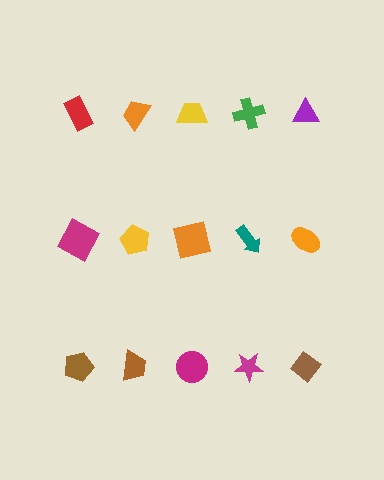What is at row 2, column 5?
An orange ellipse.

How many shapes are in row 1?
5 shapes.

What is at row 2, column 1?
A magenta square.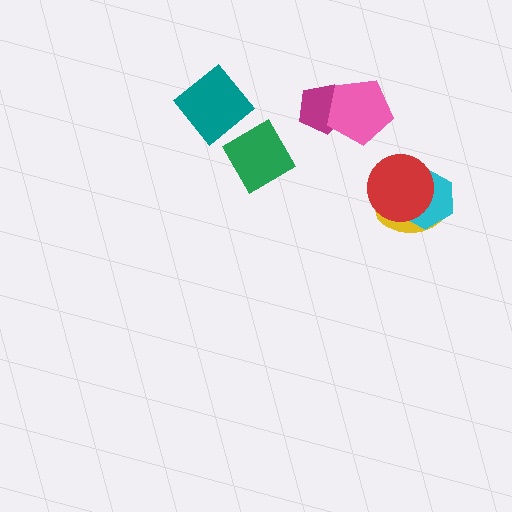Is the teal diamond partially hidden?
No, no other shape covers it.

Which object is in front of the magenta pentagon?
The pink pentagon is in front of the magenta pentagon.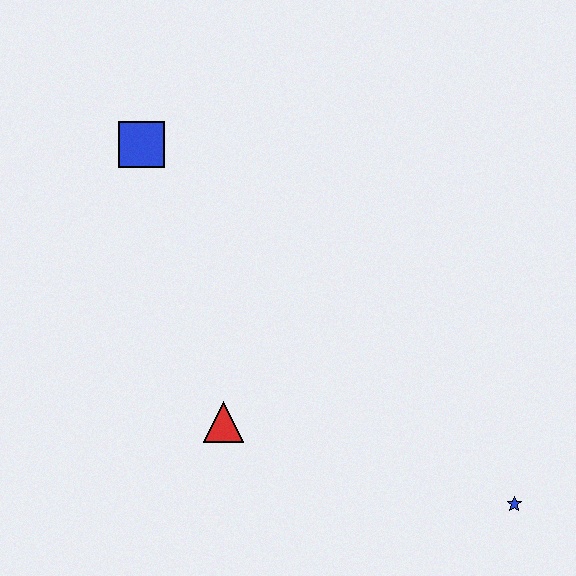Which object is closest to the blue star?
The red triangle is closest to the blue star.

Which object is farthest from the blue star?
The blue square is farthest from the blue star.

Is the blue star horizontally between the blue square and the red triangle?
No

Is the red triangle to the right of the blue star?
No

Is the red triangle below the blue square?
Yes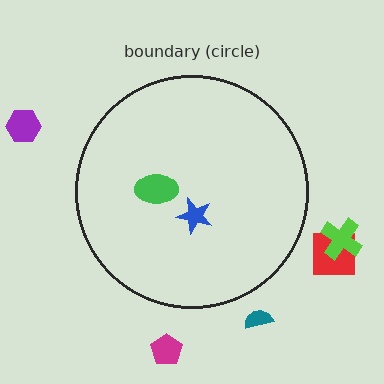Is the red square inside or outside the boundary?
Outside.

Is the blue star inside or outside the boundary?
Inside.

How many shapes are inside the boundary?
2 inside, 5 outside.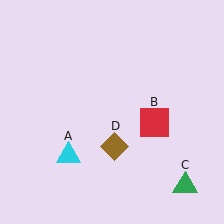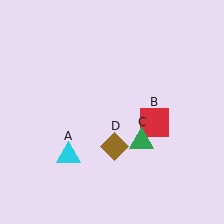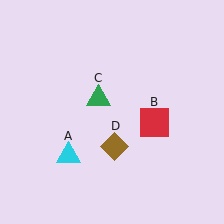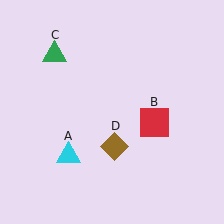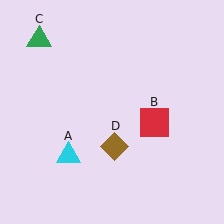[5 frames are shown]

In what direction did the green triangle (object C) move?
The green triangle (object C) moved up and to the left.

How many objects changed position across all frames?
1 object changed position: green triangle (object C).